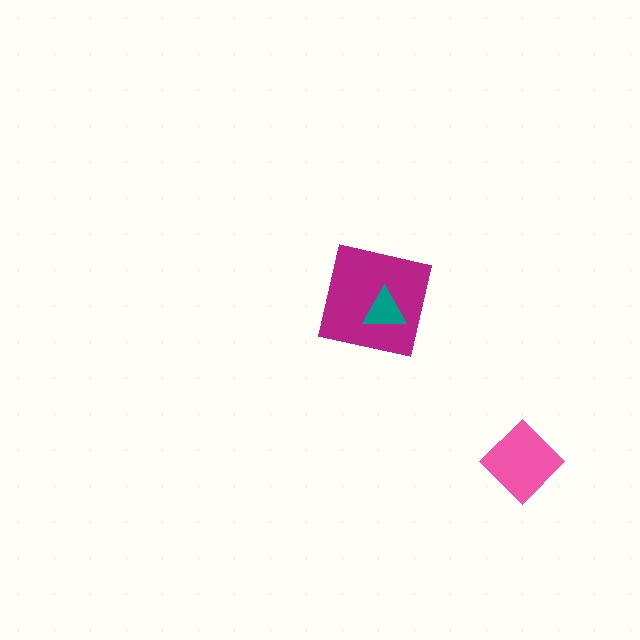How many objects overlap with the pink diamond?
0 objects overlap with the pink diamond.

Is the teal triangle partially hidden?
No, no other shape covers it.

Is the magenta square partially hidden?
Yes, it is partially covered by another shape.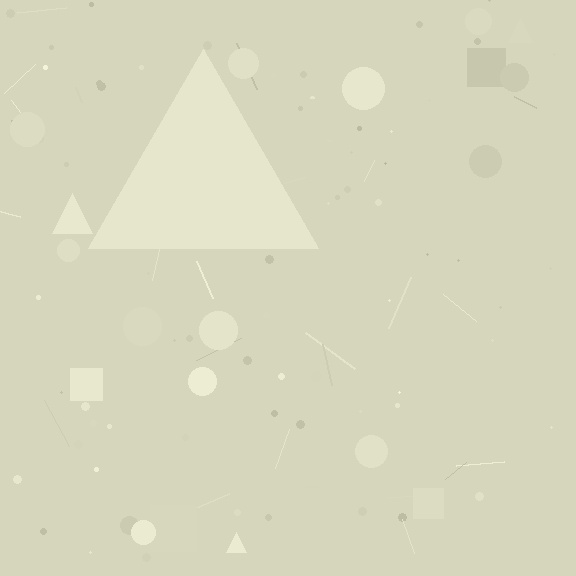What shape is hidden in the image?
A triangle is hidden in the image.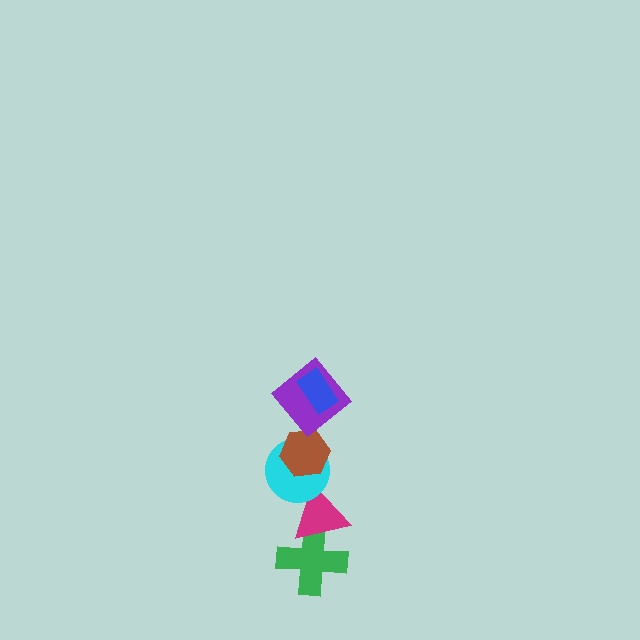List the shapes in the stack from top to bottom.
From top to bottom: the blue rectangle, the purple diamond, the brown hexagon, the cyan circle, the magenta triangle, the green cross.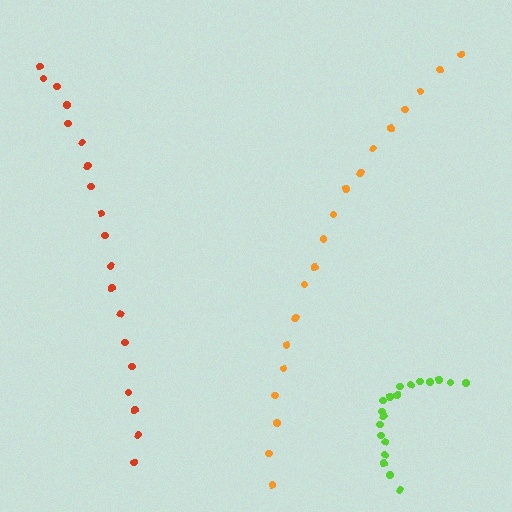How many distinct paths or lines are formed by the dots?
There are 3 distinct paths.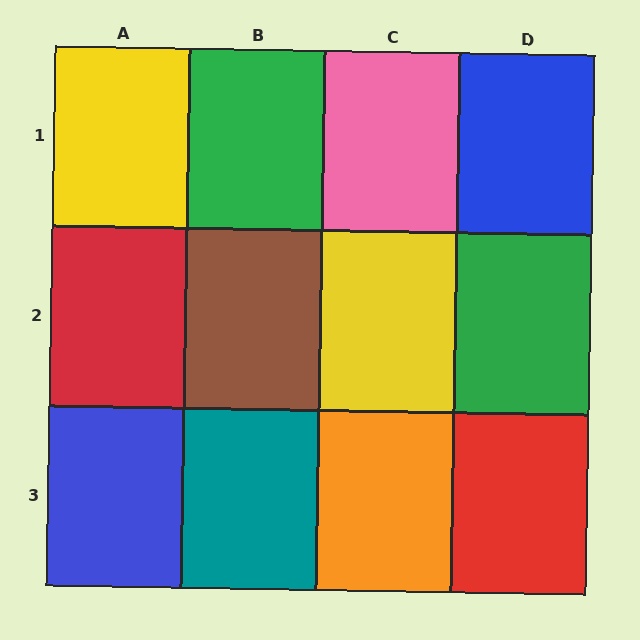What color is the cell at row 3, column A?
Blue.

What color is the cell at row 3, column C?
Orange.